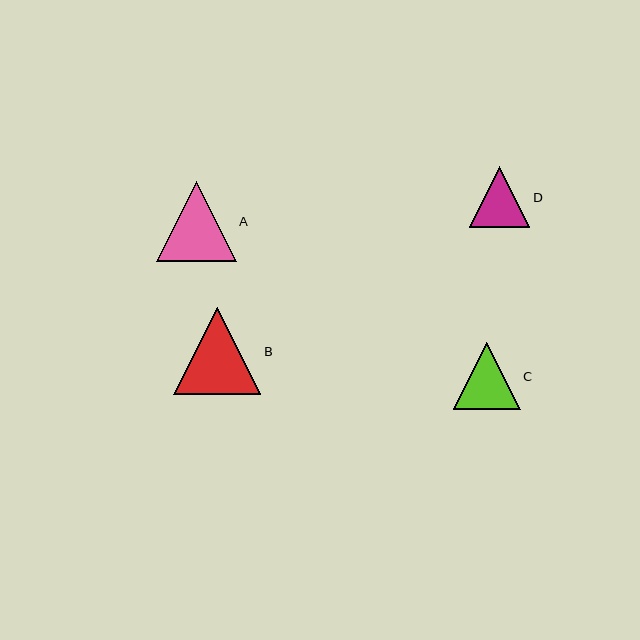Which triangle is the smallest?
Triangle D is the smallest with a size of approximately 60 pixels.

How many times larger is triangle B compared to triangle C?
Triangle B is approximately 1.3 times the size of triangle C.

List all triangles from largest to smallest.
From largest to smallest: B, A, C, D.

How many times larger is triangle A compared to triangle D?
Triangle A is approximately 1.3 times the size of triangle D.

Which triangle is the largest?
Triangle B is the largest with a size of approximately 87 pixels.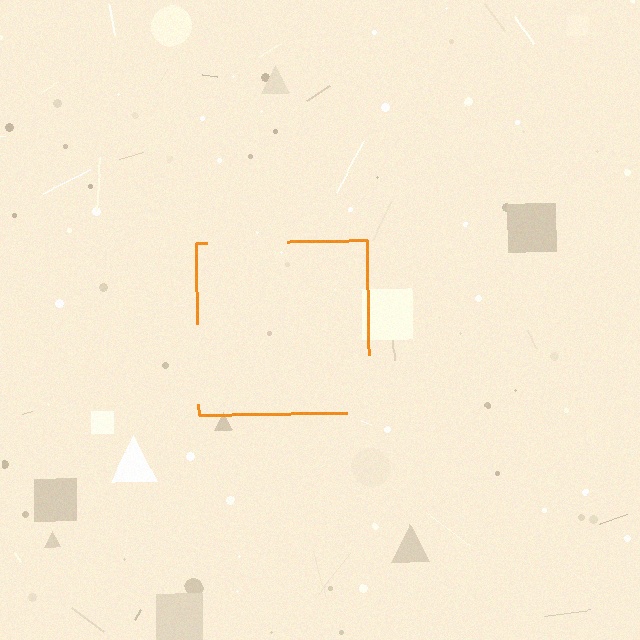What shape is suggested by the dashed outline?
The dashed outline suggests a square.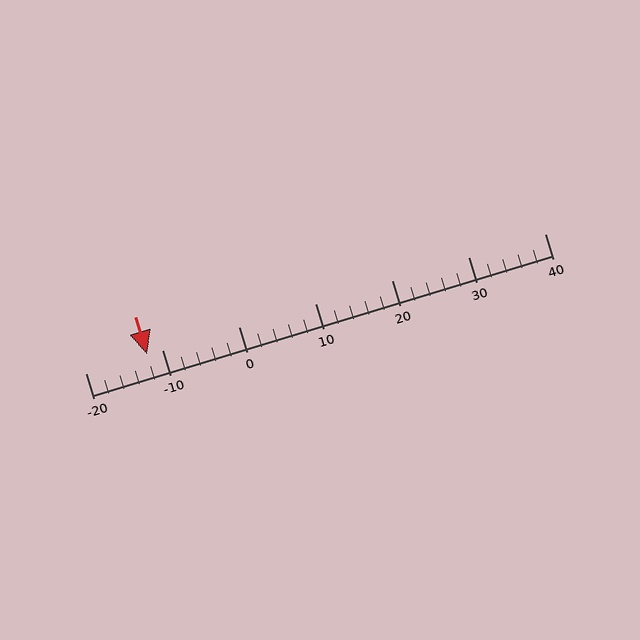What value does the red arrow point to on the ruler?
The red arrow points to approximately -12.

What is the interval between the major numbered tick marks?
The major tick marks are spaced 10 units apart.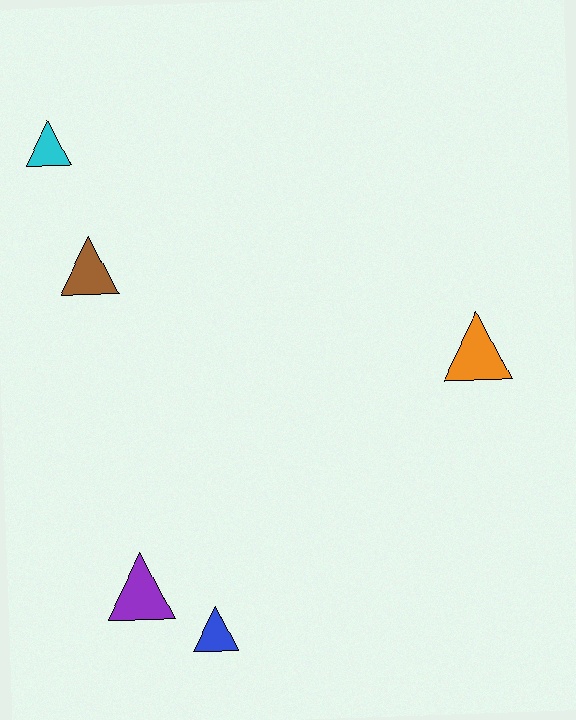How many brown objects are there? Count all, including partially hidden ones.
There is 1 brown object.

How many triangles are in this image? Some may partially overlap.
There are 5 triangles.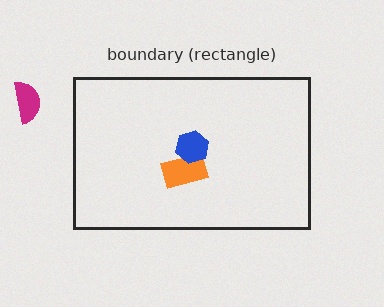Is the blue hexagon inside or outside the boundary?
Inside.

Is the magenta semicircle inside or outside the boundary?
Outside.